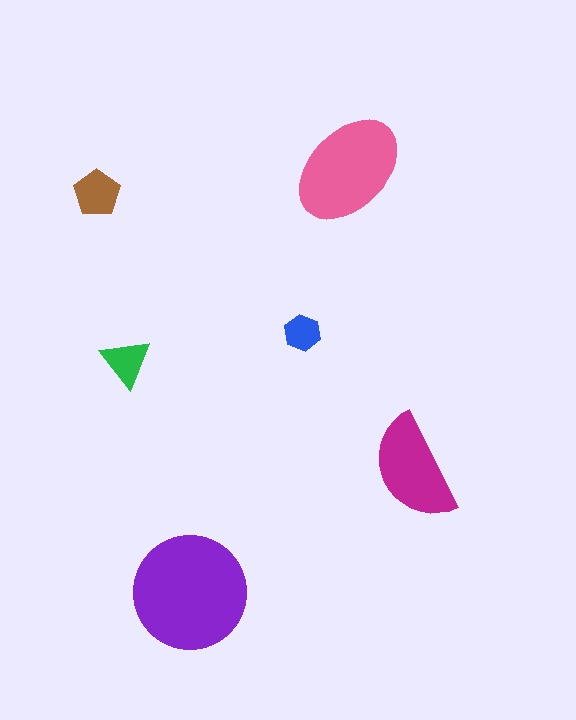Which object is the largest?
The purple circle.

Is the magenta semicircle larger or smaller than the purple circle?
Smaller.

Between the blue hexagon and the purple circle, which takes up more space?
The purple circle.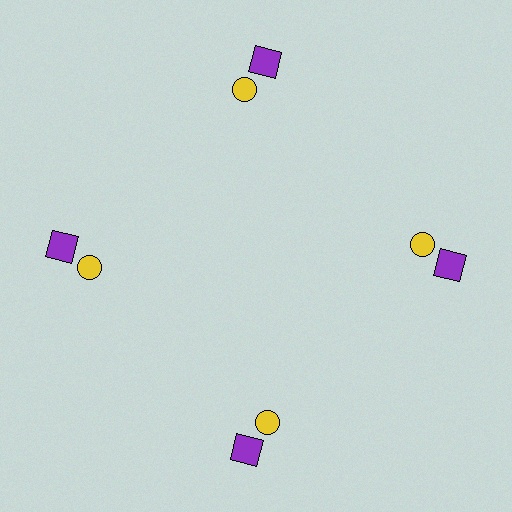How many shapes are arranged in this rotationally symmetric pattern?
There are 8 shapes, arranged in 4 groups of 2.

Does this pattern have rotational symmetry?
Yes, this pattern has 4-fold rotational symmetry. It looks the same after rotating 90 degrees around the center.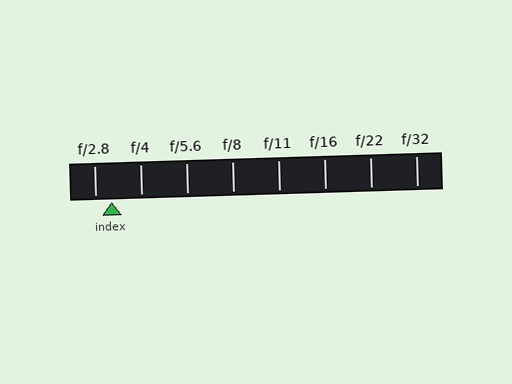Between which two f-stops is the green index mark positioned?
The index mark is between f/2.8 and f/4.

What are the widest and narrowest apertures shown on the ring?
The widest aperture shown is f/2.8 and the narrowest is f/32.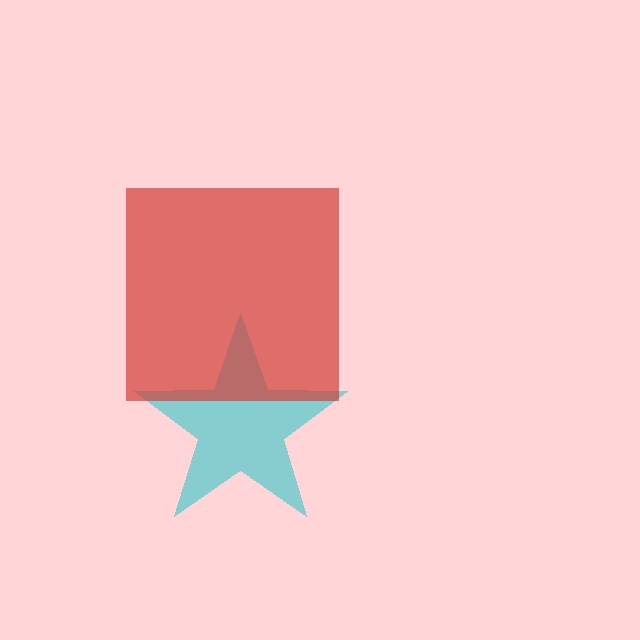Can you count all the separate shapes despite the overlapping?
Yes, there are 2 separate shapes.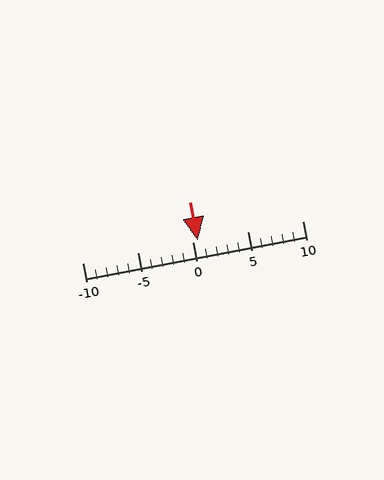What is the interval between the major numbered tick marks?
The major tick marks are spaced 5 units apart.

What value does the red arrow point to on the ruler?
The red arrow points to approximately 0.